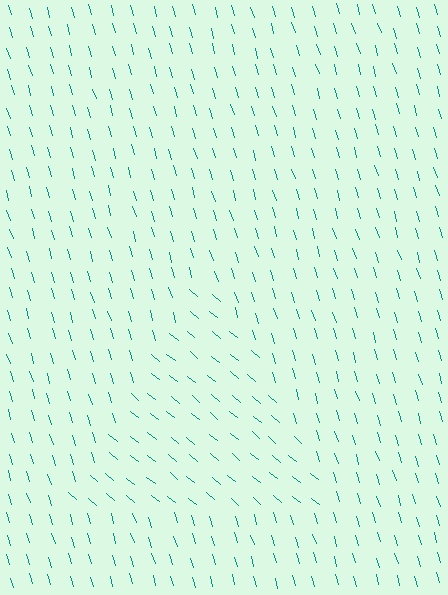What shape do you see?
I see a triangle.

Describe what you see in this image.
The image is filled with small teal line segments. A triangle region in the image has lines oriented differently from the surrounding lines, creating a visible texture boundary.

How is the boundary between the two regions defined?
The boundary is defined purely by a change in line orientation (approximately 34 degrees difference). All lines are the same color and thickness.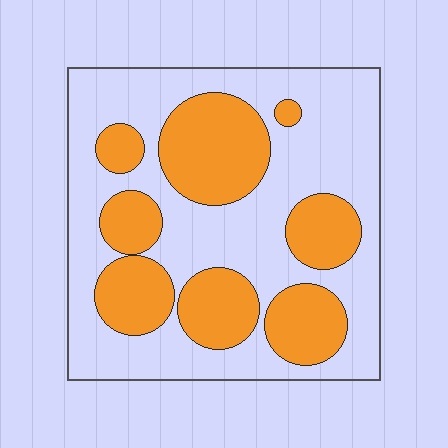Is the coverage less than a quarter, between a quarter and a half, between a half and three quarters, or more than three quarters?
Between a quarter and a half.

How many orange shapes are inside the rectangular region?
8.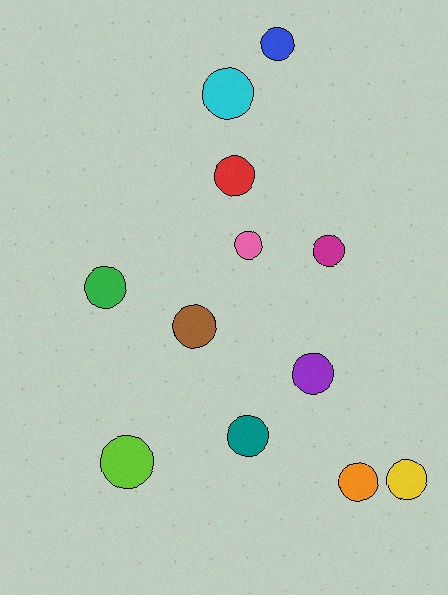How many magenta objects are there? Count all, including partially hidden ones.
There is 1 magenta object.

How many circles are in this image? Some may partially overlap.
There are 12 circles.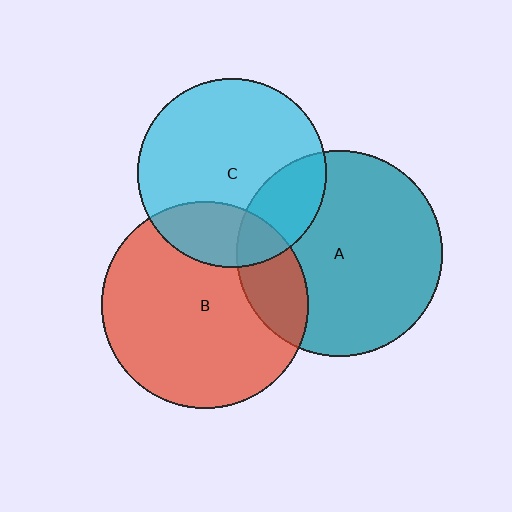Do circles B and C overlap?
Yes.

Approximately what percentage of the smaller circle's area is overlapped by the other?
Approximately 20%.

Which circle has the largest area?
Circle B (red).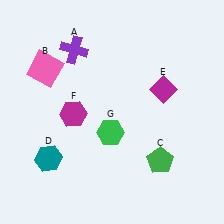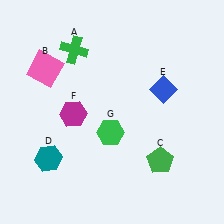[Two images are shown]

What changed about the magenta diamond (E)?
In Image 1, E is magenta. In Image 2, it changed to blue.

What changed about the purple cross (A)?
In Image 1, A is purple. In Image 2, it changed to green.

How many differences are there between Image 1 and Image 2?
There are 2 differences between the two images.